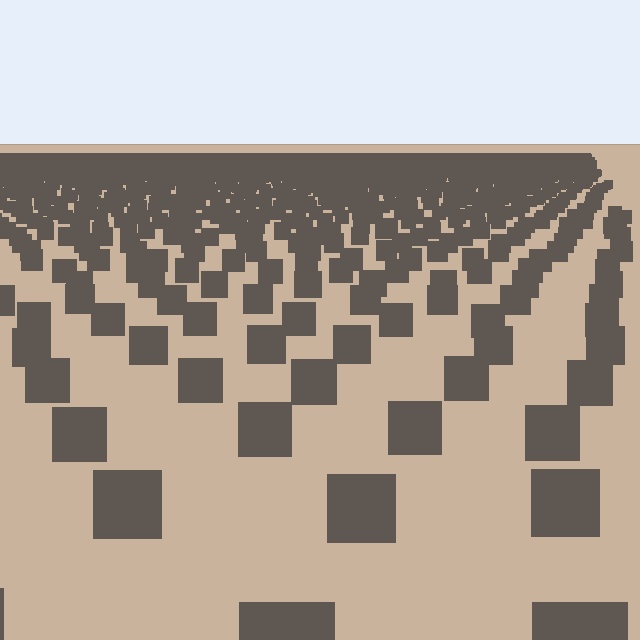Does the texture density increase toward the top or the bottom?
Density increases toward the top.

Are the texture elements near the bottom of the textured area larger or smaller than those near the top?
Larger. Near the bottom, elements are closer to the viewer and appear at a bigger on-screen size.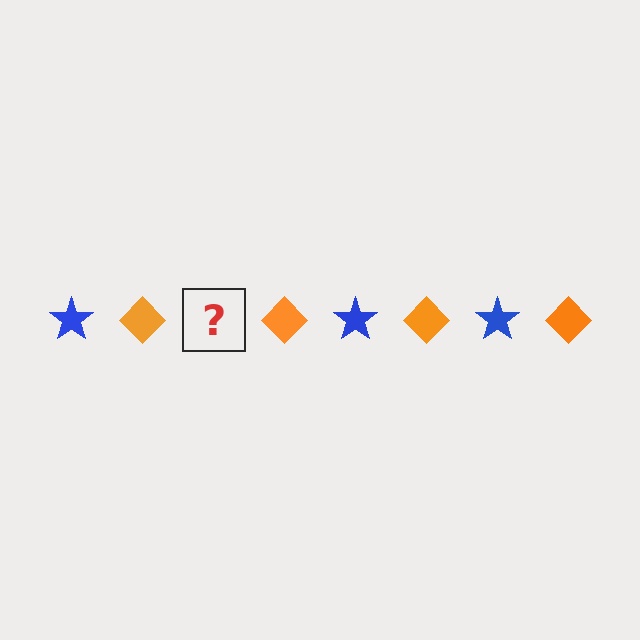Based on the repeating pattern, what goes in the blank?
The blank should be a blue star.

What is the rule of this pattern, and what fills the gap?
The rule is that the pattern alternates between blue star and orange diamond. The gap should be filled with a blue star.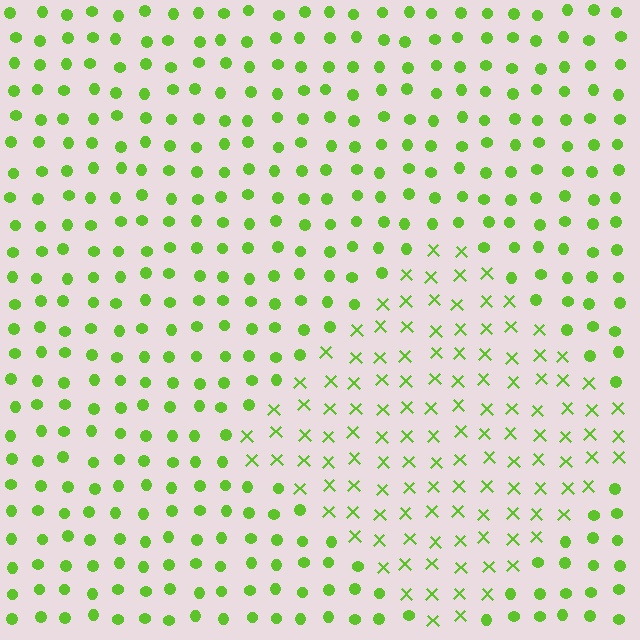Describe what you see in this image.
The image is filled with small lime elements arranged in a uniform grid. A diamond-shaped region contains X marks, while the surrounding area contains circles. The boundary is defined purely by the change in element shape.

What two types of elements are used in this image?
The image uses X marks inside the diamond region and circles outside it.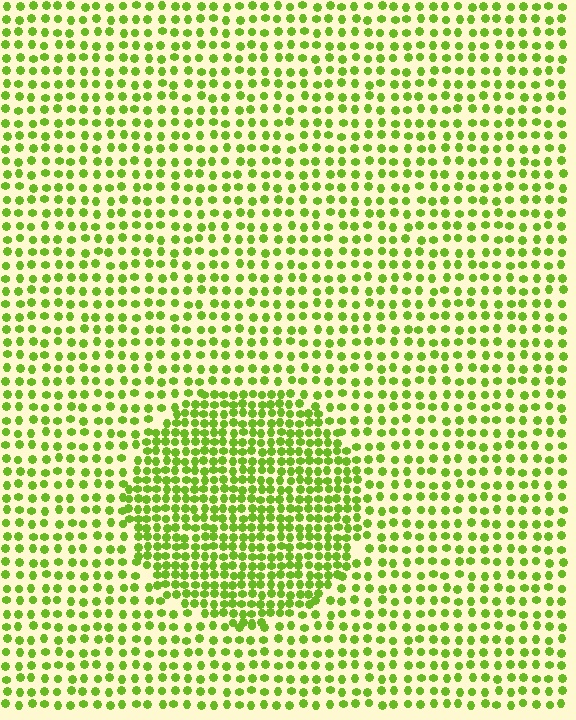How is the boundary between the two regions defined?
The boundary is defined by a change in element density (approximately 1.8x ratio). All elements are the same color, size, and shape.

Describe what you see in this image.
The image contains small lime elements arranged at two different densities. A circle-shaped region is visible where the elements are more densely packed than the surrounding area.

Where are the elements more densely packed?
The elements are more densely packed inside the circle boundary.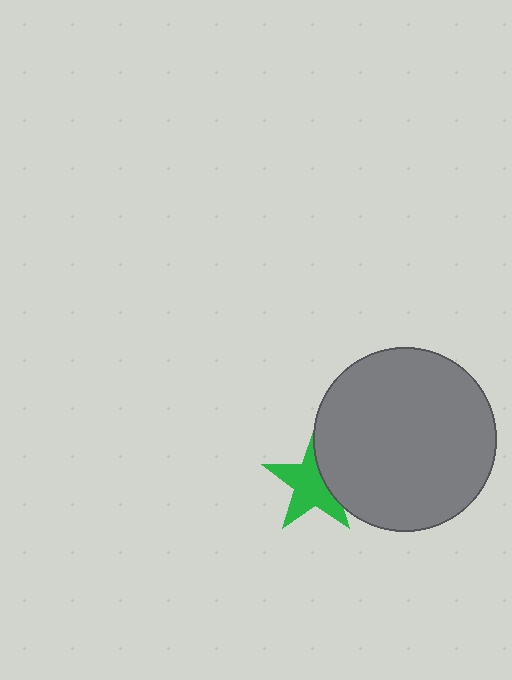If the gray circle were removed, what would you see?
You would see the complete green star.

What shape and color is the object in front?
The object in front is a gray circle.